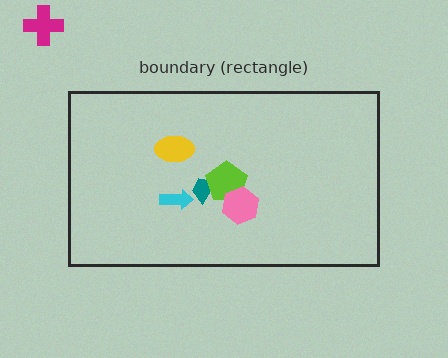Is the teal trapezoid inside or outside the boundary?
Inside.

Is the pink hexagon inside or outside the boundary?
Inside.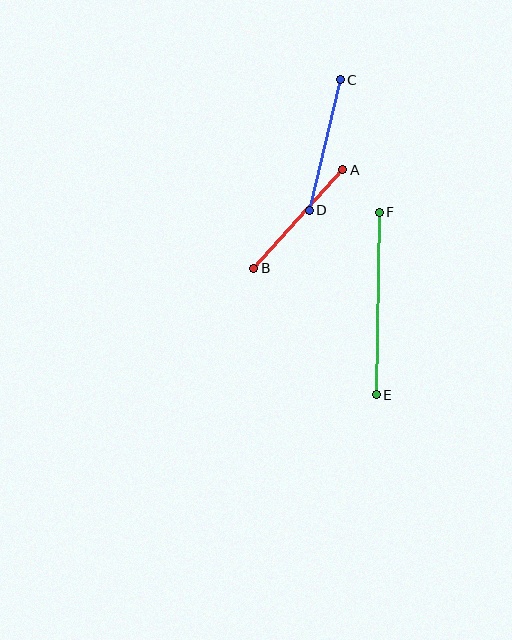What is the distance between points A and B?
The distance is approximately 133 pixels.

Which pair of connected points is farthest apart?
Points E and F are farthest apart.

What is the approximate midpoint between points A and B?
The midpoint is at approximately (298, 219) pixels.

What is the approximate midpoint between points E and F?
The midpoint is at approximately (378, 303) pixels.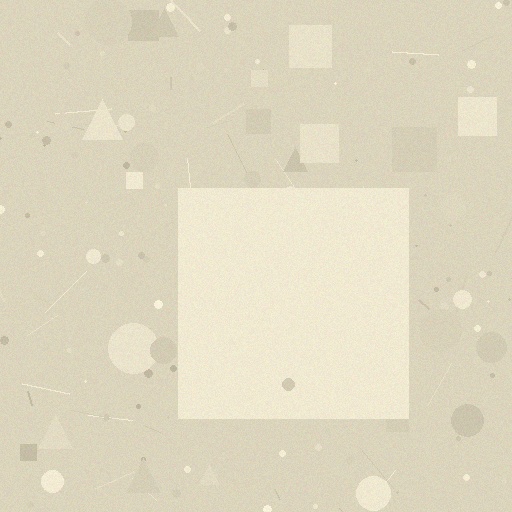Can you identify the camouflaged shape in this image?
The camouflaged shape is a square.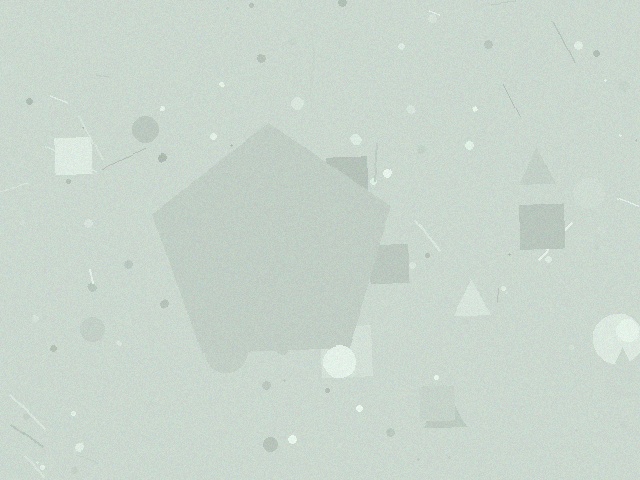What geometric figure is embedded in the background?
A pentagon is embedded in the background.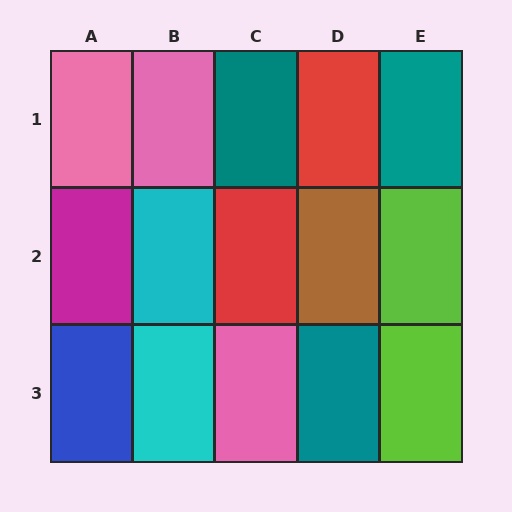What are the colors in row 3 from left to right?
Blue, cyan, pink, teal, lime.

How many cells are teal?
3 cells are teal.